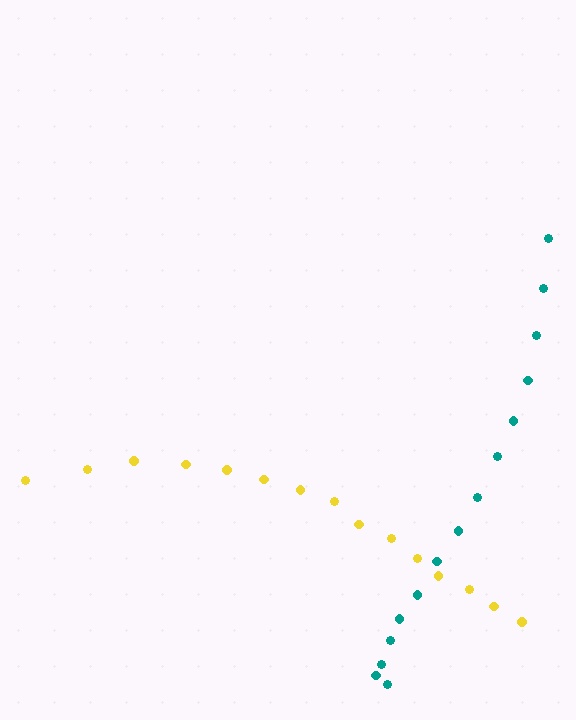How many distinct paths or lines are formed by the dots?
There are 2 distinct paths.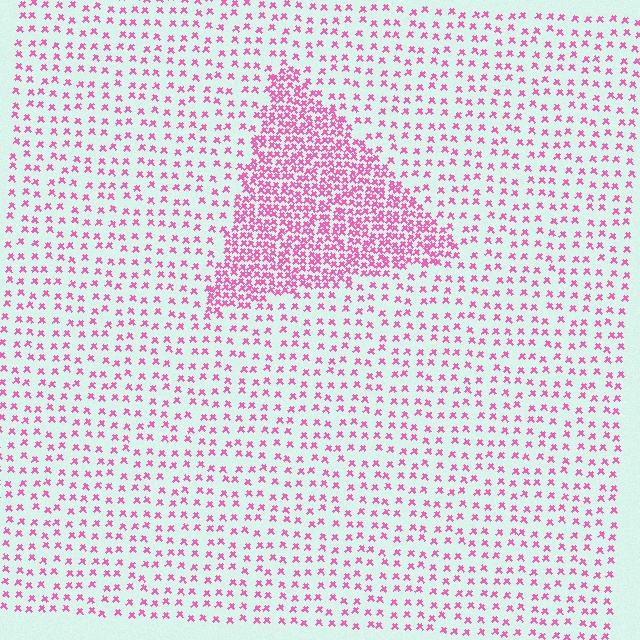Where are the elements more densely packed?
The elements are more densely packed inside the triangle boundary.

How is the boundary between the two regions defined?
The boundary is defined by a change in element density (approximately 2.7x ratio). All elements are the same color, size, and shape.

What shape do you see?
I see a triangle.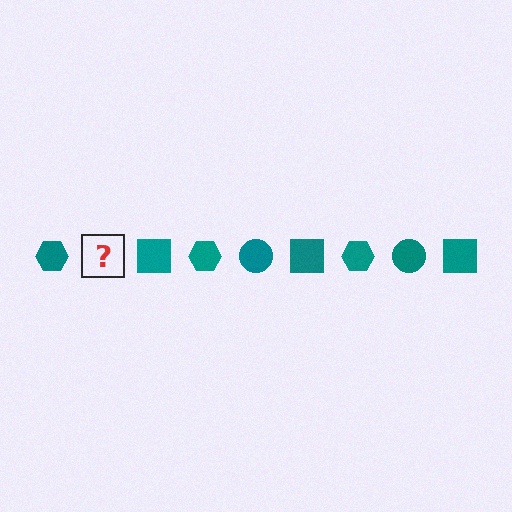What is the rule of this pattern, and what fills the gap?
The rule is that the pattern cycles through hexagon, circle, square shapes in teal. The gap should be filled with a teal circle.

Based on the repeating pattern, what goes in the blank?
The blank should be a teal circle.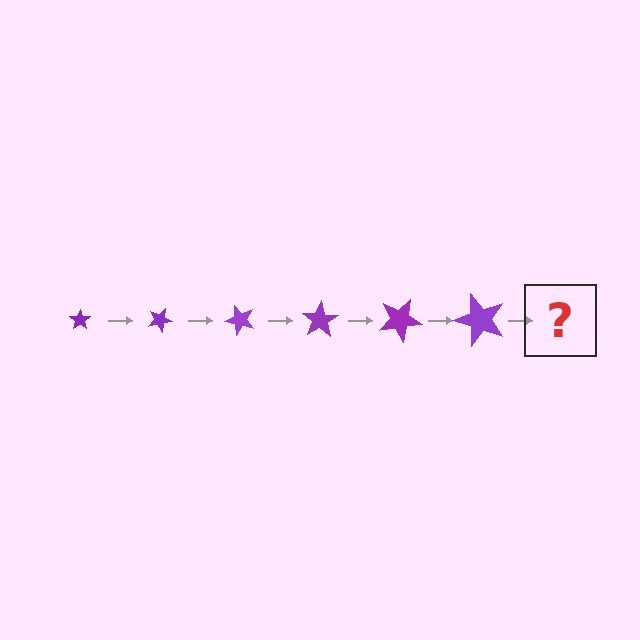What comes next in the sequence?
The next element should be a star, larger than the previous one and rotated 150 degrees from the start.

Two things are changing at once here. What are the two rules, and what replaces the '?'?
The two rules are that the star grows larger each step and it rotates 25 degrees each step. The '?' should be a star, larger than the previous one and rotated 150 degrees from the start.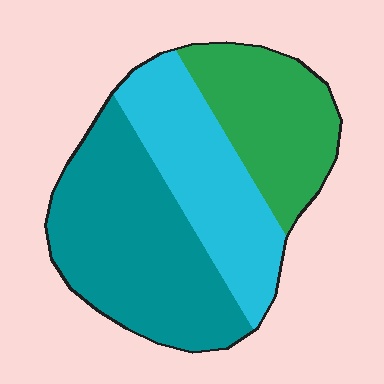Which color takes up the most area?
Teal, at roughly 45%.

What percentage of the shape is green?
Green takes up about one quarter (1/4) of the shape.